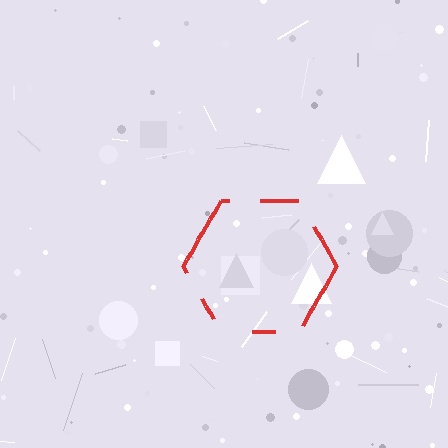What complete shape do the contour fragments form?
The contour fragments form a hexagon.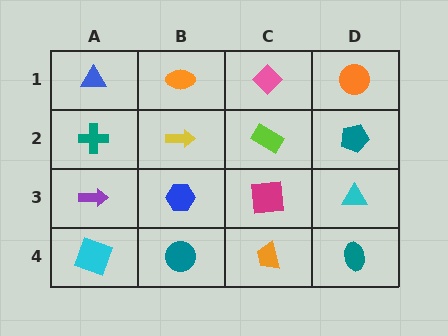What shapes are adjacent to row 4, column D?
A cyan triangle (row 3, column D), an orange trapezoid (row 4, column C).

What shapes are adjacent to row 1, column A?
A teal cross (row 2, column A), an orange ellipse (row 1, column B).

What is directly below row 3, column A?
A cyan square.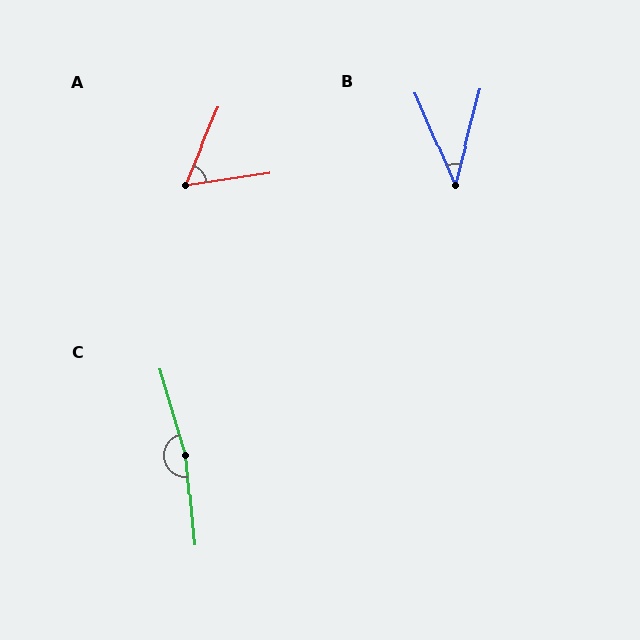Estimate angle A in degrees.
Approximately 59 degrees.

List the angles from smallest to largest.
B (38°), A (59°), C (169°).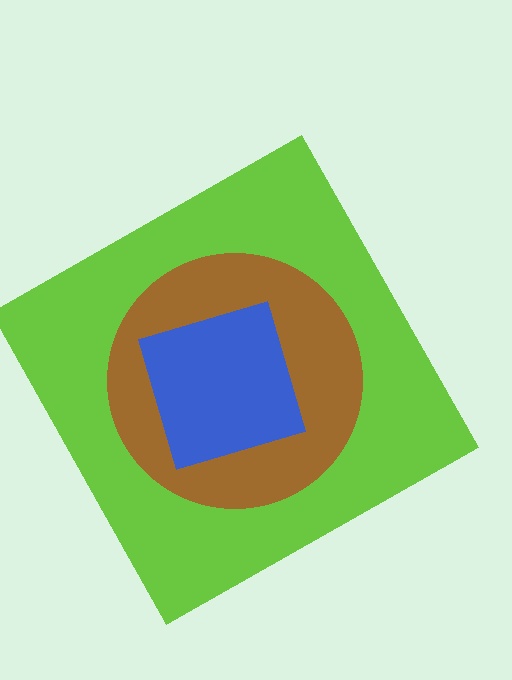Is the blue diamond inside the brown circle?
Yes.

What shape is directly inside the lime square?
The brown circle.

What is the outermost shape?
The lime square.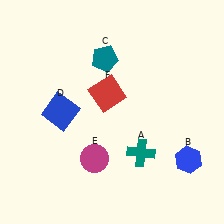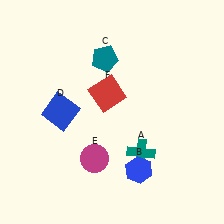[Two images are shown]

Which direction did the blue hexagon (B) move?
The blue hexagon (B) moved left.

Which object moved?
The blue hexagon (B) moved left.